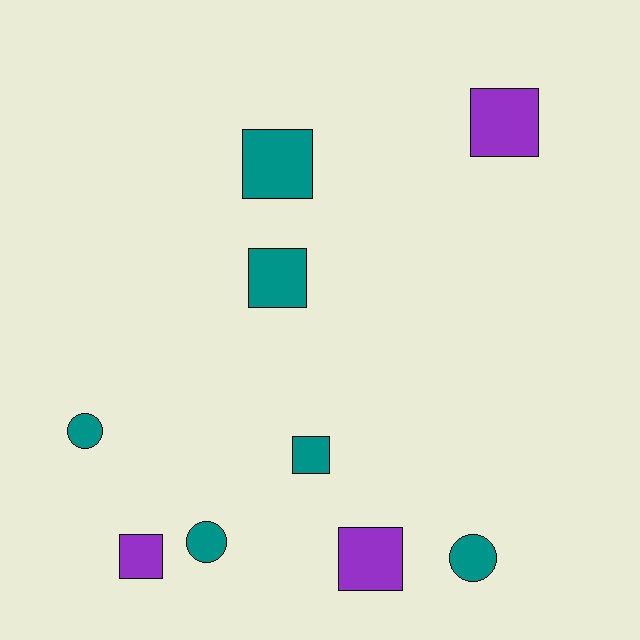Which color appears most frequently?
Teal, with 6 objects.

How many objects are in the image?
There are 9 objects.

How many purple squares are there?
There are 3 purple squares.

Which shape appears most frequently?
Square, with 6 objects.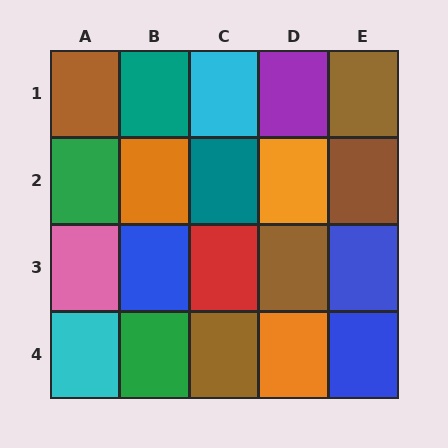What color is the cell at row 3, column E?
Blue.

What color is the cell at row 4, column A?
Cyan.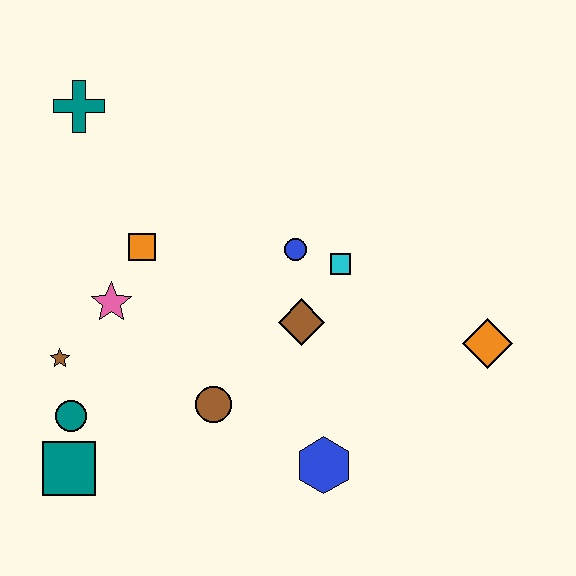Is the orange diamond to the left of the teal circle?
No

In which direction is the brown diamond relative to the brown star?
The brown diamond is to the right of the brown star.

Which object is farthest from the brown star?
The orange diamond is farthest from the brown star.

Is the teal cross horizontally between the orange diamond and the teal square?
Yes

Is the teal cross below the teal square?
No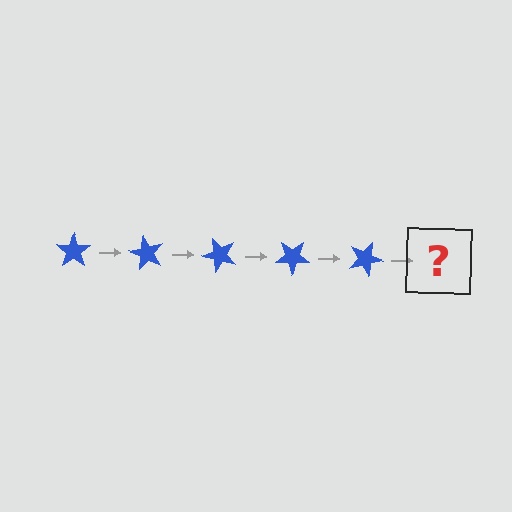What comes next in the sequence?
The next element should be a blue star rotated 300 degrees.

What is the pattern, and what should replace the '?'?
The pattern is that the star rotates 60 degrees each step. The '?' should be a blue star rotated 300 degrees.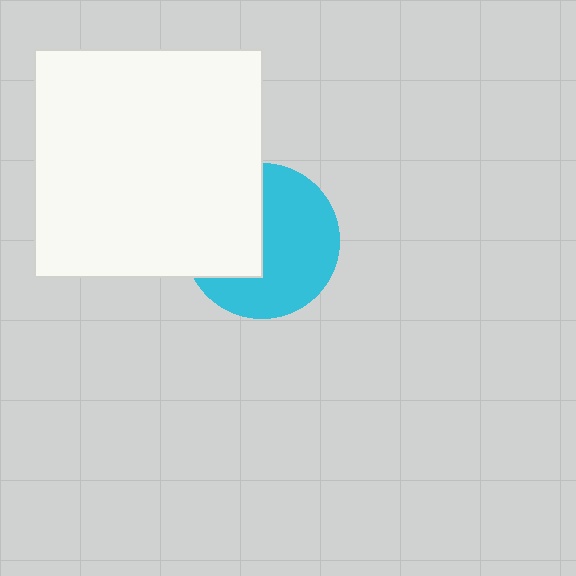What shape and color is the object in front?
The object in front is a white square.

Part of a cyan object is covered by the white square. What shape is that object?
It is a circle.